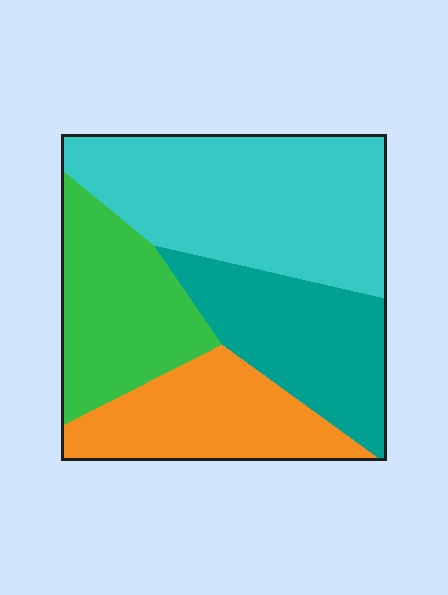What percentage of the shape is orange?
Orange covers 20% of the shape.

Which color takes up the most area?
Cyan, at roughly 35%.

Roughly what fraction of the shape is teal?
Teal covers 22% of the shape.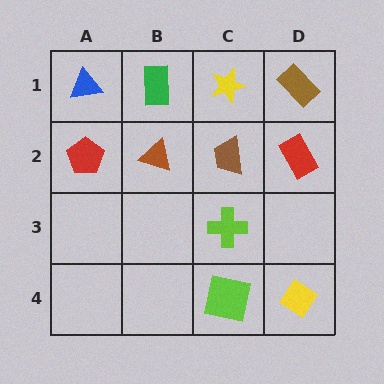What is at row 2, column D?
A red rectangle.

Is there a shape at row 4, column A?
No, that cell is empty.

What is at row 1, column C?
A yellow star.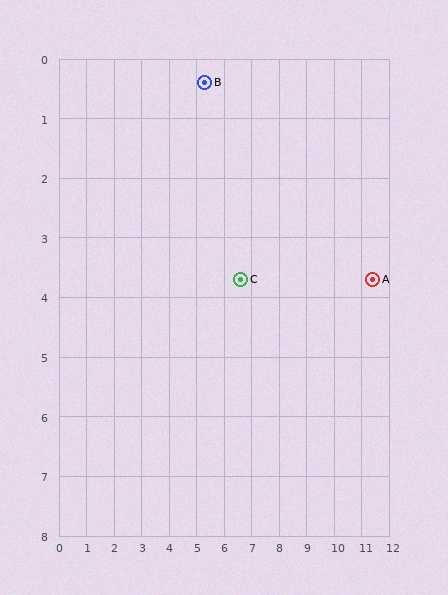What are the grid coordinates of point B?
Point B is at approximately (5.3, 0.4).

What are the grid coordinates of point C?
Point C is at approximately (6.6, 3.7).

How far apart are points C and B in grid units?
Points C and B are about 3.5 grid units apart.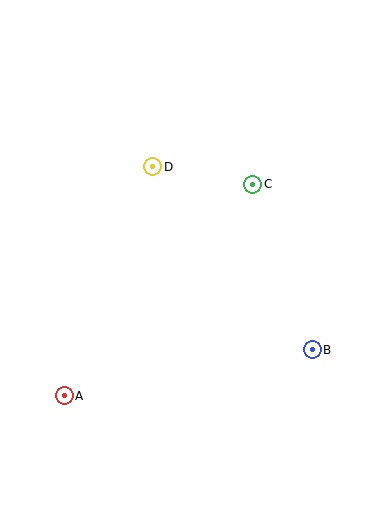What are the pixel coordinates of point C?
Point C is at (253, 184).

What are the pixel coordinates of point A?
Point A is at (64, 396).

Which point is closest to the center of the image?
Point C at (253, 184) is closest to the center.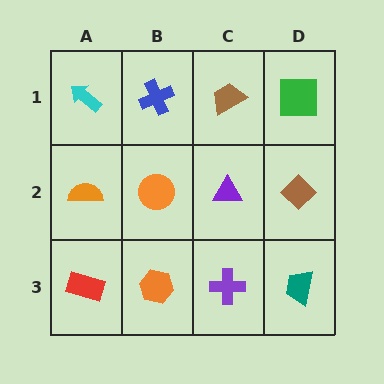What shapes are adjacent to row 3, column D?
A brown diamond (row 2, column D), a purple cross (row 3, column C).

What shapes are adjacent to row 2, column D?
A green square (row 1, column D), a teal trapezoid (row 3, column D), a purple triangle (row 2, column C).